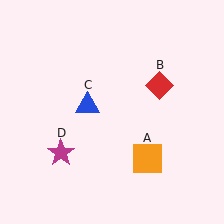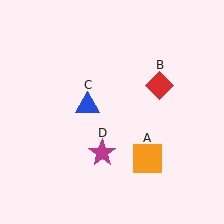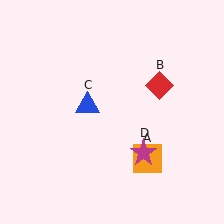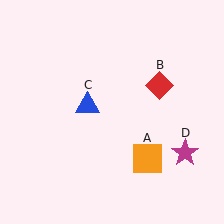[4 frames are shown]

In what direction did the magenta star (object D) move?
The magenta star (object D) moved right.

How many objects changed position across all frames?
1 object changed position: magenta star (object D).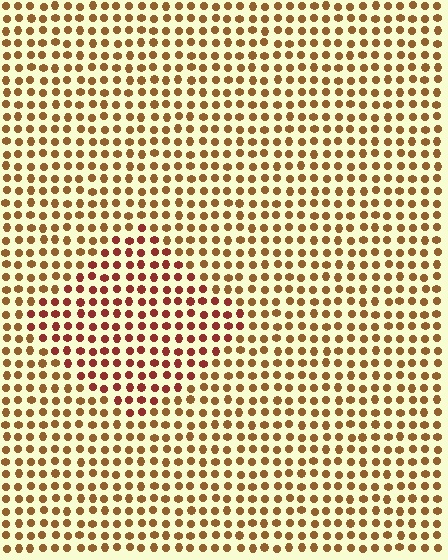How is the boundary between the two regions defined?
The boundary is defined purely by a slight shift in hue (about 31 degrees). Spacing, size, and orientation are identical on both sides.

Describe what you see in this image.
The image is filled with small brown elements in a uniform arrangement. A diamond-shaped region is visible where the elements are tinted to a slightly different hue, forming a subtle color boundary.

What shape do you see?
I see a diamond.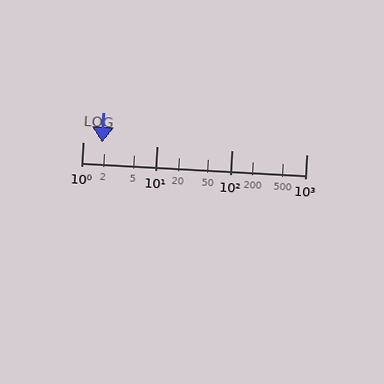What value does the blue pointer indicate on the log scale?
The pointer indicates approximately 1.8.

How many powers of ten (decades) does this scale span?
The scale spans 3 decades, from 1 to 1000.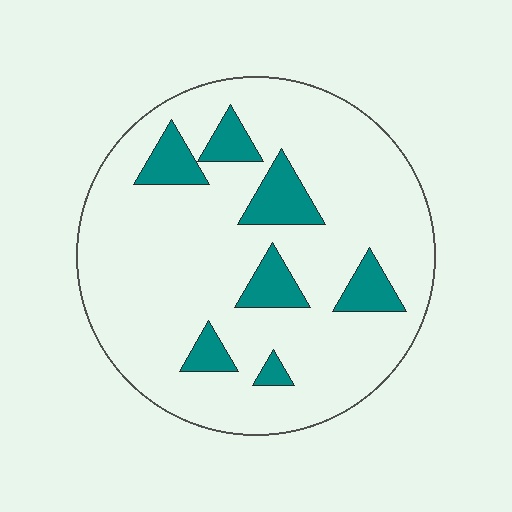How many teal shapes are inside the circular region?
7.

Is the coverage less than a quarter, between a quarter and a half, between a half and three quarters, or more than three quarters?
Less than a quarter.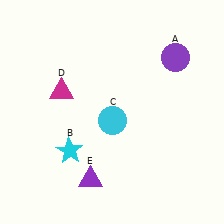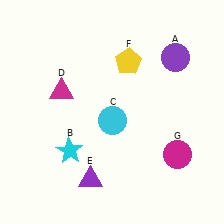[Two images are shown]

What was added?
A yellow pentagon (F), a magenta circle (G) were added in Image 2.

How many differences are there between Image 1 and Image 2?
There are 2 differences between the two images.